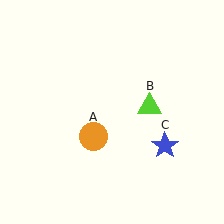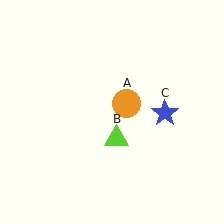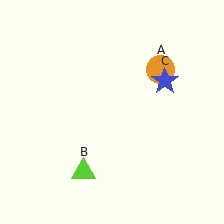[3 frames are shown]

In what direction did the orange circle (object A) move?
The orange circle (object A) moved up and to the right.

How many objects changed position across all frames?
3 objects changed position: orange circle (object A), lime triangle (object B), blue star (object C).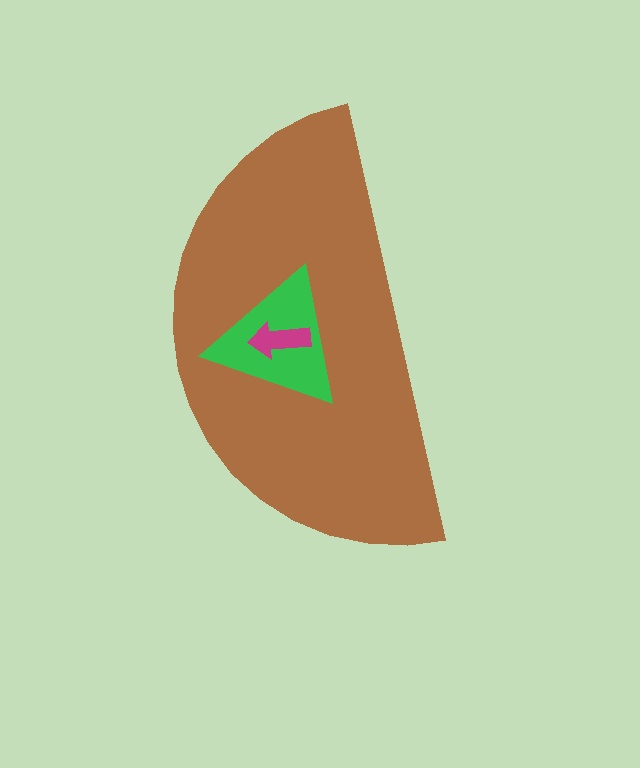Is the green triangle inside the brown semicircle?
Yes.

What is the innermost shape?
The magenta arrow.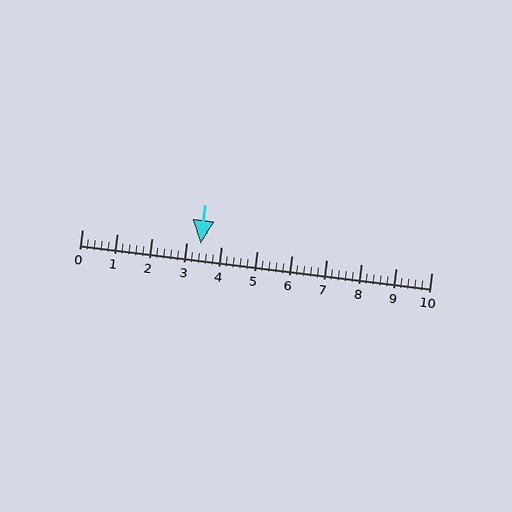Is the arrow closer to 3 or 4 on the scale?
The arrow is closer to 3.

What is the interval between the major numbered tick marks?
The major tick marks are spaced 1 units apart.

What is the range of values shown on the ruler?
The ruler shows values from 0 to 10.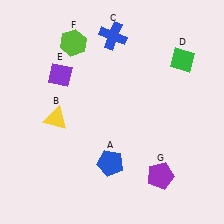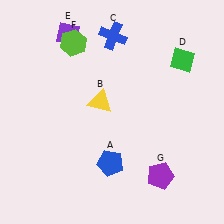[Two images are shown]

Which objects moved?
The objects that moved are: the yellow triangle (B), the purple diamond (E).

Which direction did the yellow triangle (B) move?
The yellow triangle (B) moved right.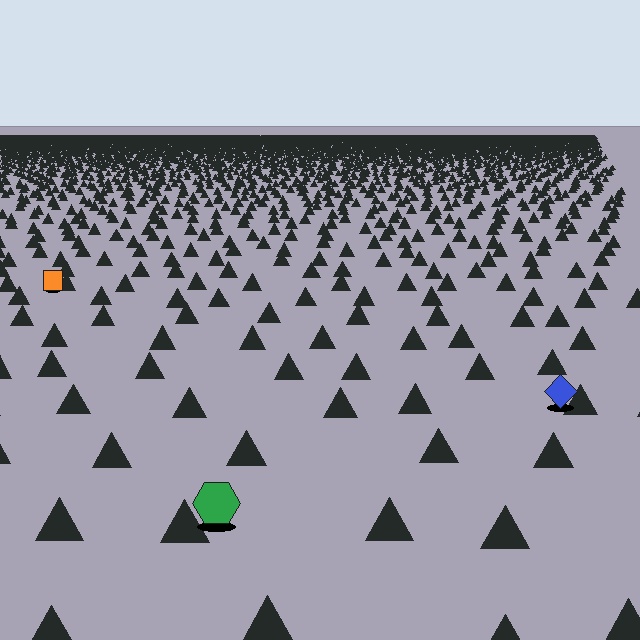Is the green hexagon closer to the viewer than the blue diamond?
Yes. The green hexagon is closer — you can tell from the texture gradient: the ground texture is coarser near it.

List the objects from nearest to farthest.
From nearest to farthest: the green hexagon, the blue diamond, the orange square.